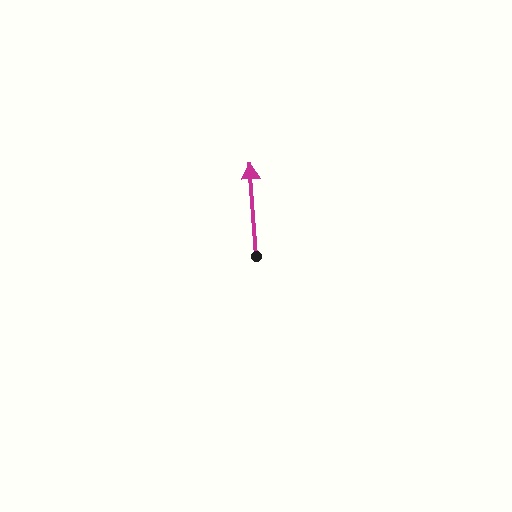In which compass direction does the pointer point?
North.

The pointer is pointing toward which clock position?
Roughly 12 o'clock.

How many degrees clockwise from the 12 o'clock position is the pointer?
Approximately 356 degrees.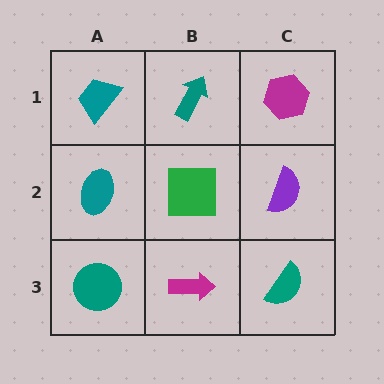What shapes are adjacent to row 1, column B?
A green square (row 2, column B), a teal trapezoid (row 1, column A), a magenta hexagon (row 1, column C).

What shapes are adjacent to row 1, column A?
A teal ellipse (row 2, column A), a teal arrow (row 1, column B).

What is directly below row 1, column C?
A purple semicircle.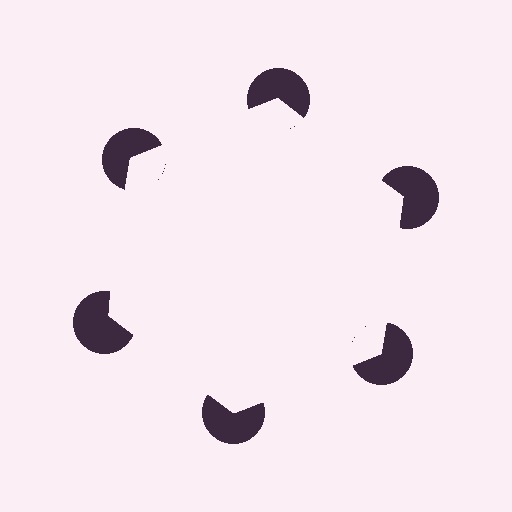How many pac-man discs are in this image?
There are 6 — one at each vertex of the illusory hexagon.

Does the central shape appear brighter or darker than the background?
It typically appears slightly brighter than the background, even though no actual brightness change is drawn.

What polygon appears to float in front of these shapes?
An illusory hexagon — its edges are inferred from the aligned wedge cuts in the pac-man discs, not physically drawn.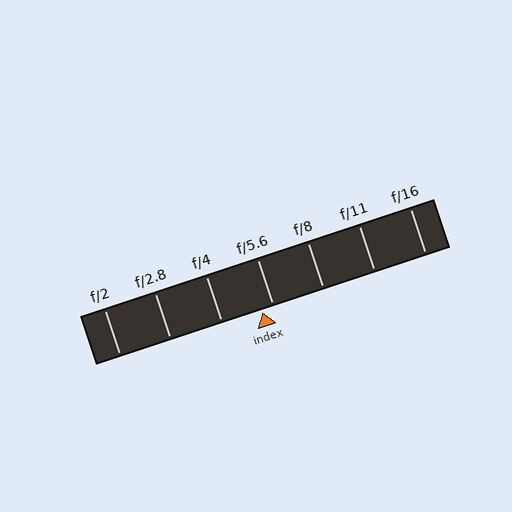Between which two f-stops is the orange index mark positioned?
The index mark is between f/4 and f/5.6.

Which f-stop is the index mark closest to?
The index mark is closest to f/5.6.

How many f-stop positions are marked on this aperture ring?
There are 7 f-stop positions marked.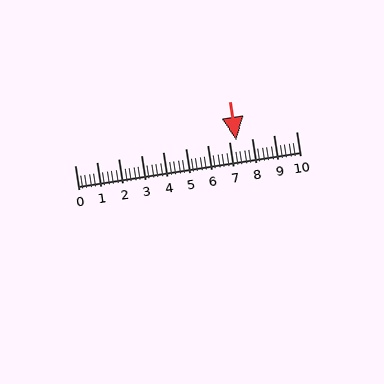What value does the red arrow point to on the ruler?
The red arrow points to approximately 7.3.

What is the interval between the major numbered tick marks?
The major tick marks are spaced 1 units apart.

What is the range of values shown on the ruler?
The ruler shows values from 0 to 10.